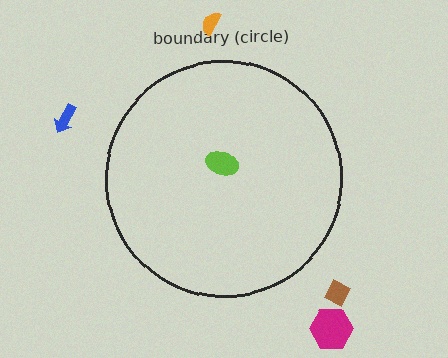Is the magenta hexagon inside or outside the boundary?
Outside.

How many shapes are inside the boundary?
1 inside, 4 outside.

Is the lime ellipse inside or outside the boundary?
Inside.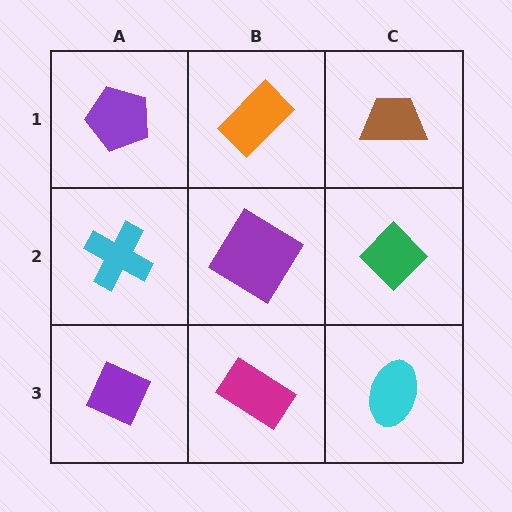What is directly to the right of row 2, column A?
A purple diamond.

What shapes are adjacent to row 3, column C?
A green diamond (row 2, column C), a magenta rectangle (row 3, column B).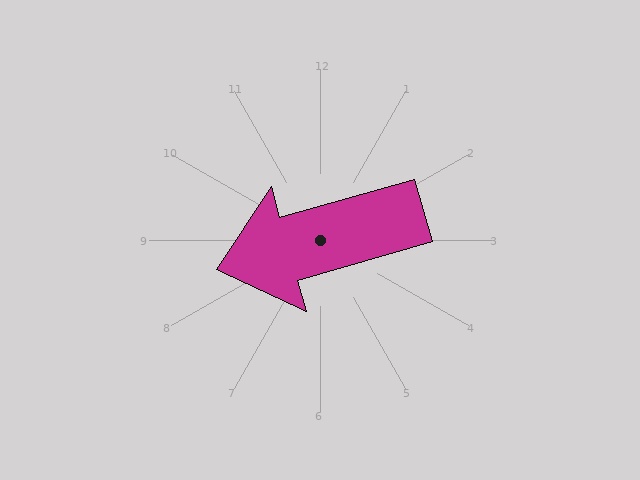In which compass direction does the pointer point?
West.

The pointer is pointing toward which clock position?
Roughly 8 o'clock.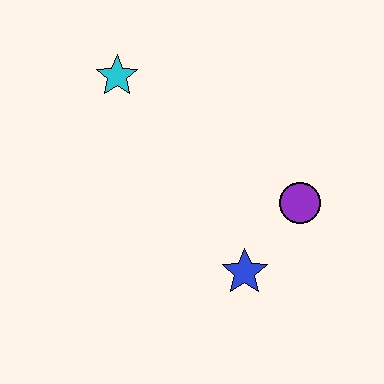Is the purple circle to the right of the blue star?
Yes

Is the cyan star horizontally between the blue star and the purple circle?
No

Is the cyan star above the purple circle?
Yes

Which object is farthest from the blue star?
The cyan star is farthest from the blue star.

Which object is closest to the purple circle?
The blue star is closest to the purple circle.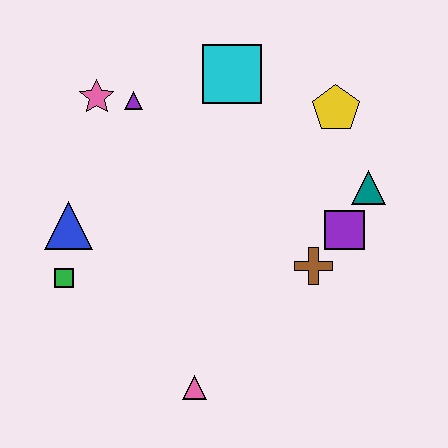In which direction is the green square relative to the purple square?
The green square is to the left of the purple square.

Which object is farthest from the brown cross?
The pink star is farthest from the brown cross.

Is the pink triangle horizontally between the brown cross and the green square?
Yes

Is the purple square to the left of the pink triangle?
No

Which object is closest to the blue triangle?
The green square is closest to the blue triangle.